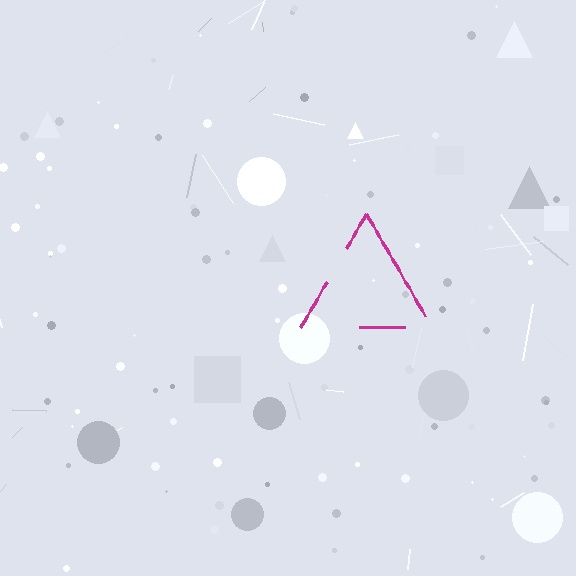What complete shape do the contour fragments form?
The contour fragments form a triangle.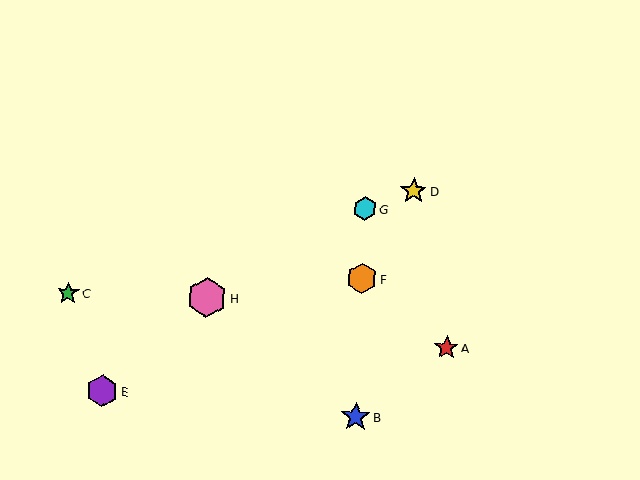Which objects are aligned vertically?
Objects B, F, G are aligned vertically.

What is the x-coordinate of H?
Object H is at x≈207.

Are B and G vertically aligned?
Yes, both are at x≈355.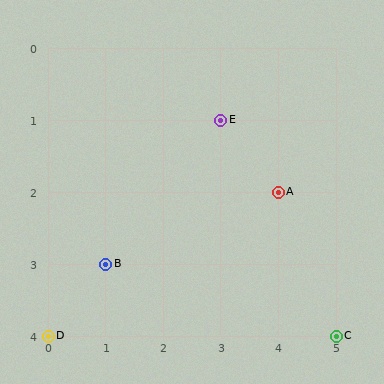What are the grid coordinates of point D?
Point D is at grid coordinates (0, 4).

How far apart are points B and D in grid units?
Points B and D are 1 column and 1 row apart (about 1.4 grid units diagonally).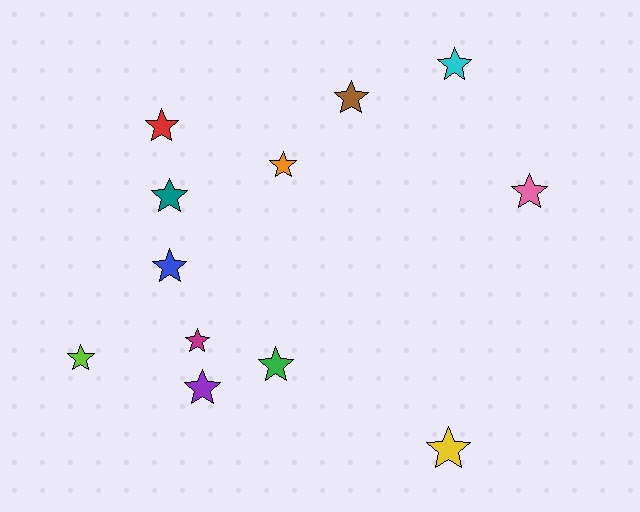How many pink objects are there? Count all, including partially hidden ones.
There is 1 pink object.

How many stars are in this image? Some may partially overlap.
There are 12 stars.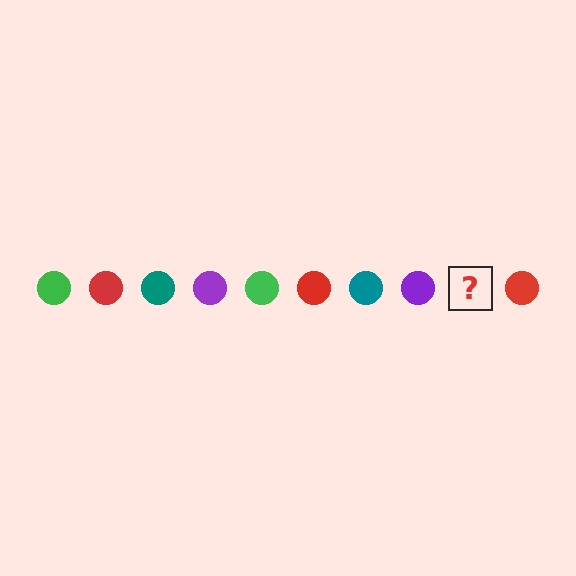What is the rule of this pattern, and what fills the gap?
The rule is that the pattern cycles through green, red, teal, purple circles. The gap should be filled with a green circle.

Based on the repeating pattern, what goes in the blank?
The blank should be a green circle.